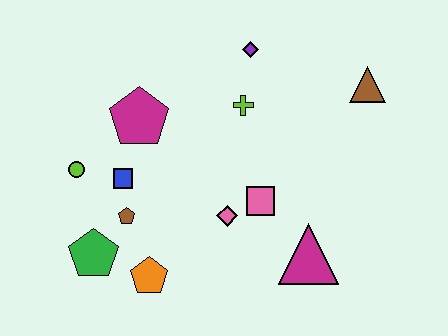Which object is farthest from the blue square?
The brown triangle is farthest from the blue square.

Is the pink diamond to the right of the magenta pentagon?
Yes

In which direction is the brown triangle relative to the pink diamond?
The brown triangle is to the right of the pink diamond.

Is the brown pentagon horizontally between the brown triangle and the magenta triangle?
No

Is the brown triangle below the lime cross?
No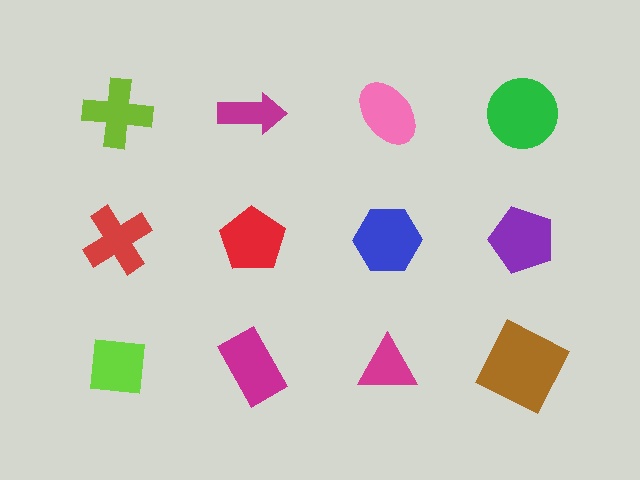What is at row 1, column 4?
A green circle.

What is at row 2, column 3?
A blue hexagon.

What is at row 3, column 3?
A magenta triangle.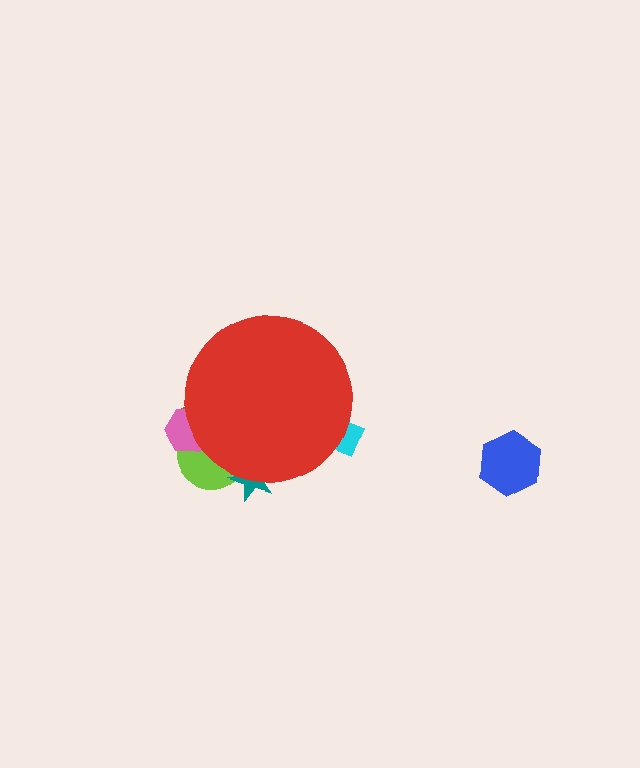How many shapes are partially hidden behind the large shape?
5 shapes are partially hidden.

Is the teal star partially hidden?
Yes, the teal star is partially hidden behind the red circle.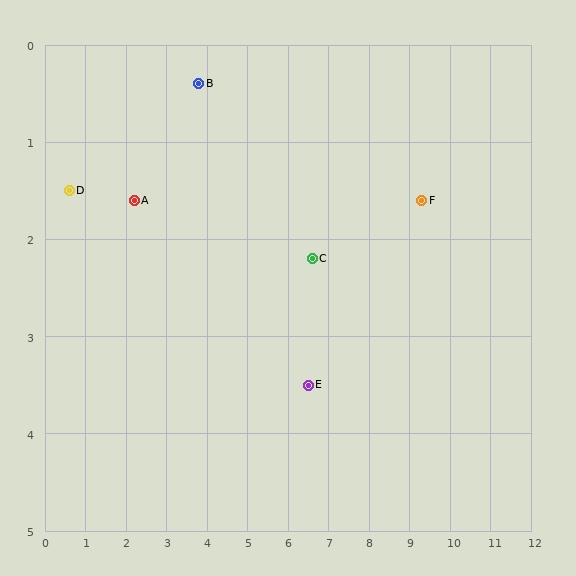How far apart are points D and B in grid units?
Points D and B are about 3.4 grid units apart.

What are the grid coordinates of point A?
Point A is at approximately (2.2, 1.6).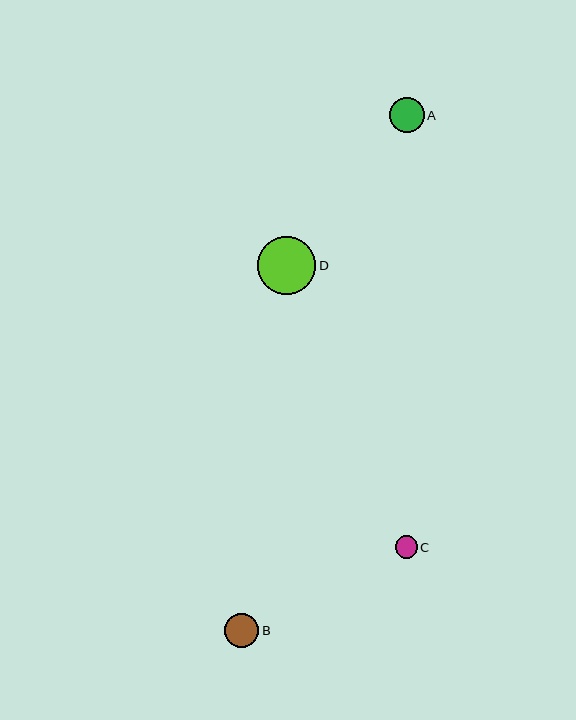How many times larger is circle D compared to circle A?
Circle D is approximately 1.7 times the size of circle A.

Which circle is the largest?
Circle D is the largest with a size of approximately 58 pixels.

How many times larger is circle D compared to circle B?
Circle D is approximately 1.7 times the size of circle B.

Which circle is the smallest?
Circle C is the smallest with a size of approximately 22 pixels.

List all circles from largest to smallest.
From largest to smallest: D, A, B, C.